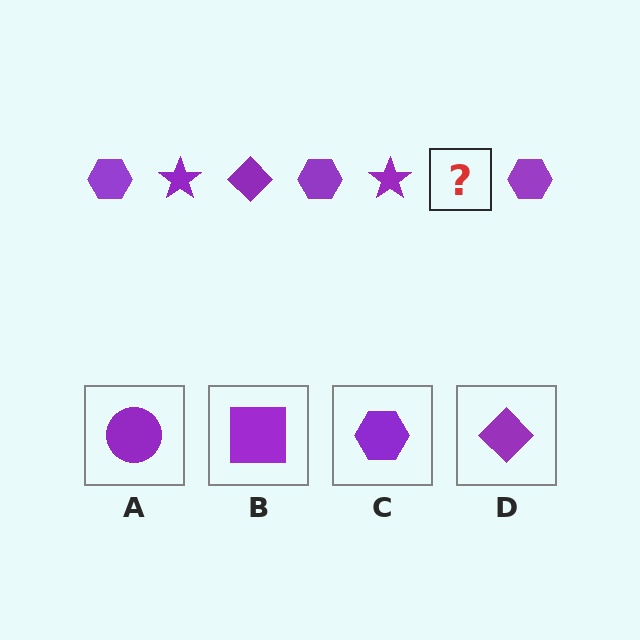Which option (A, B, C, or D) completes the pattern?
D.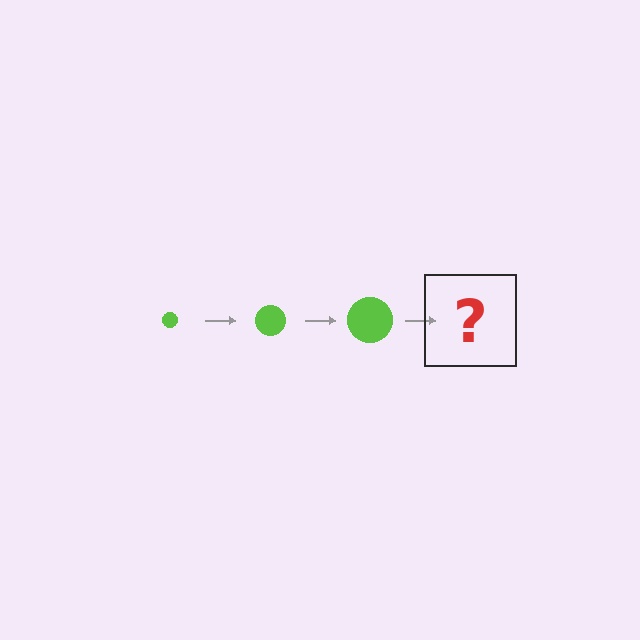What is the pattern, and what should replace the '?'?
The pattern is that the circle gets progressively larger each step. The '?' should be a lime circle, larger than the previous one.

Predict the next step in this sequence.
The next step is a lime circle, larger than the previous one.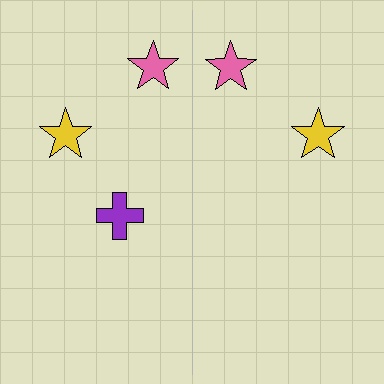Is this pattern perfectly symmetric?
No, the pattern is not perfectly symmetric. A purple cross is missing from the right side.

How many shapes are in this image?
There are 5 shapes in this image.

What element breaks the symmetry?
A purple cross is missing from the right side.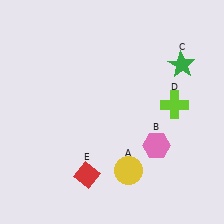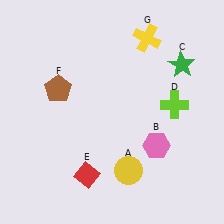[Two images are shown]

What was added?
A brown pentagon (F), a yellow cross (G) were added in Image 2.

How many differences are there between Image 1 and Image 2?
There are 2 differences between the two images.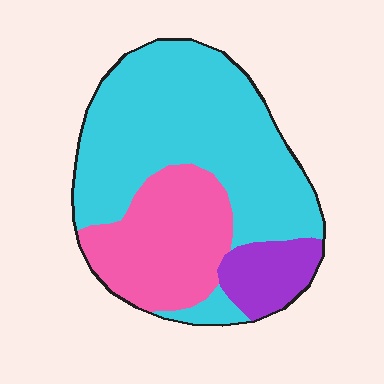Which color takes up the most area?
Cyan, at roughly 60%.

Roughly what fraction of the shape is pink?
Pink takes up about one quarter (1/4) of the shape.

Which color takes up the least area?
Purple, at roughly 10%.